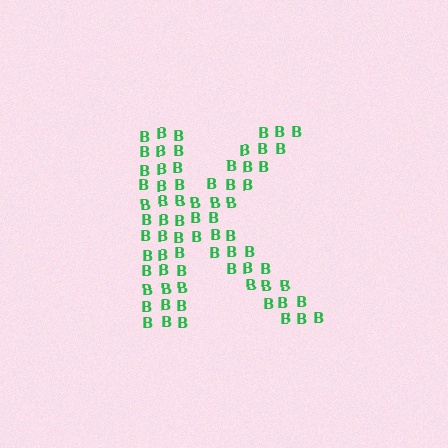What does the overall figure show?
The overall figure shows the letter K.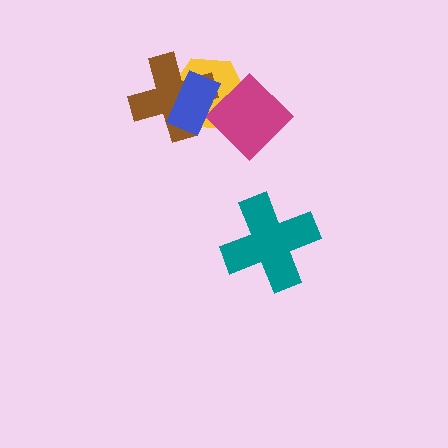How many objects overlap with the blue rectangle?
3 objects overlap with the blue rectangle.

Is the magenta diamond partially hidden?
Yes, it is partially covered by another shape.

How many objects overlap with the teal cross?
0 objects overlap with the teal cross.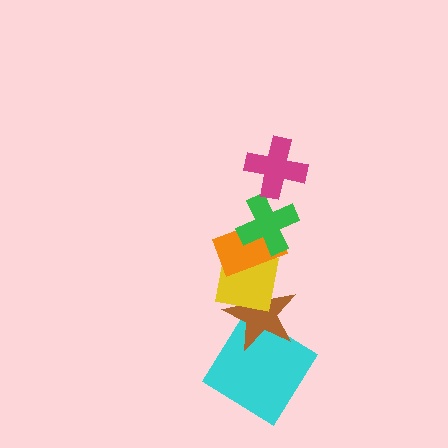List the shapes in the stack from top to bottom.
From top to bottom: the magenta cross, the green cross, the orange rectangle, the yellow square, the brown star, the cyan diamond.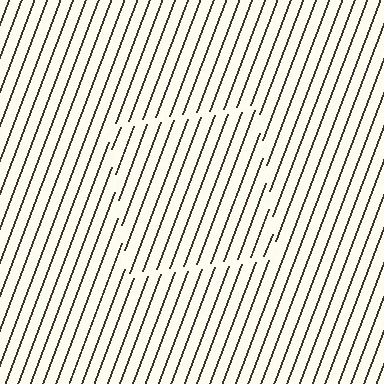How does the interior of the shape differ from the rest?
The interior of the shape contains the same grating, shifted by half a period — the contour is defined by the phase discontinuity where line-ends from the inner and outer gratings abut.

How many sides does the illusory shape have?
4 sides — the line-ends trace a square.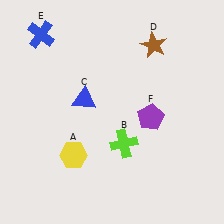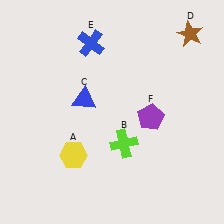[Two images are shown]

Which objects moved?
The objects that moved are: the brown star (D), the blue cross (E).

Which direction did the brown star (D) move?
The brown star (D) moved right.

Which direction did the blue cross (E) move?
The blue cross (E) moved right.